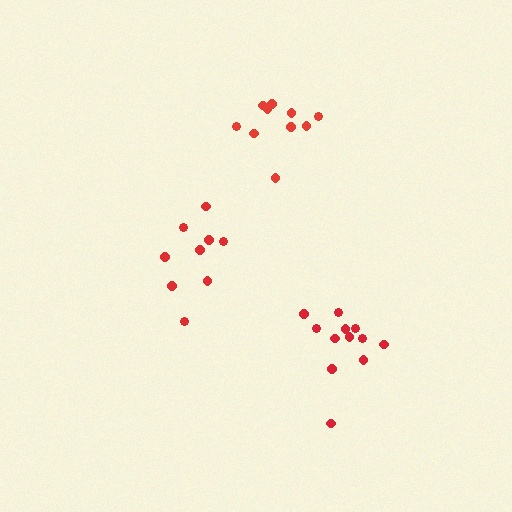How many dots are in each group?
Group 1: 10 dots, Group 2: 9 dots, Group 3: 12 dots (31 total).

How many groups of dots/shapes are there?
There are 3 groups.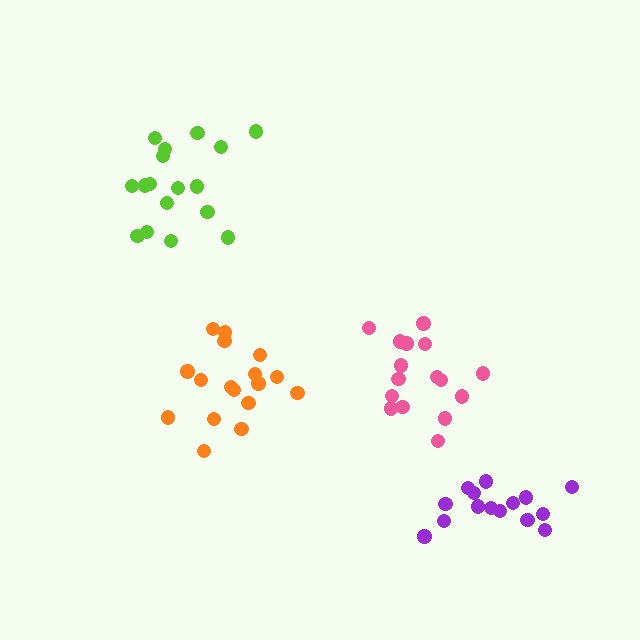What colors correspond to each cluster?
The clusters are colored: purple, orange, pink, lime.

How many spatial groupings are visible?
There are 4 spatial groupings.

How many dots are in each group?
Group 1: 16 dots, Group 2: 17 dots, Group 3: 16 dots, Group 4: 17 dots (66 total).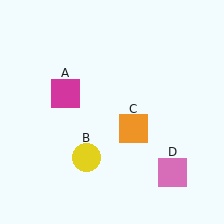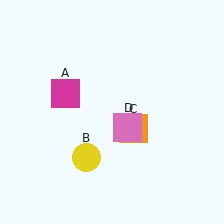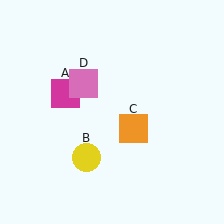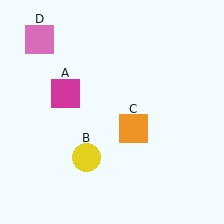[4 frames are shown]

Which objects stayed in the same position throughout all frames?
Magenta square (object A) and yellow circle (object B) and orange square (object C) remained stationary.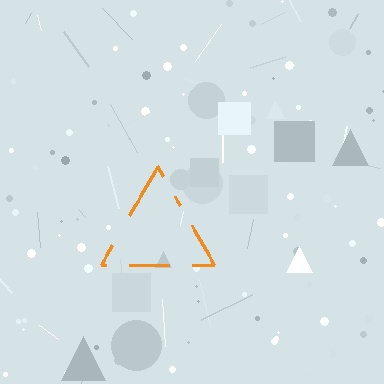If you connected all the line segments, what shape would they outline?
They would outline a triangle.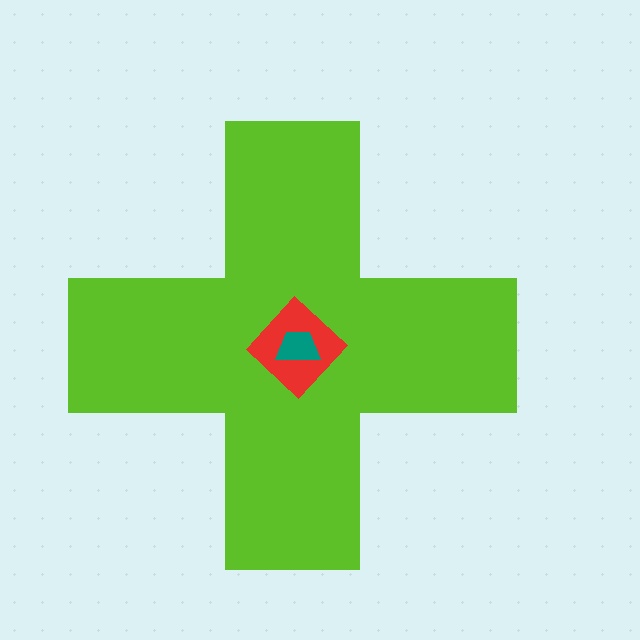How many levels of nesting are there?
3.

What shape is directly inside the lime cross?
The red diamond.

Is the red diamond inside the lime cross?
Yes.